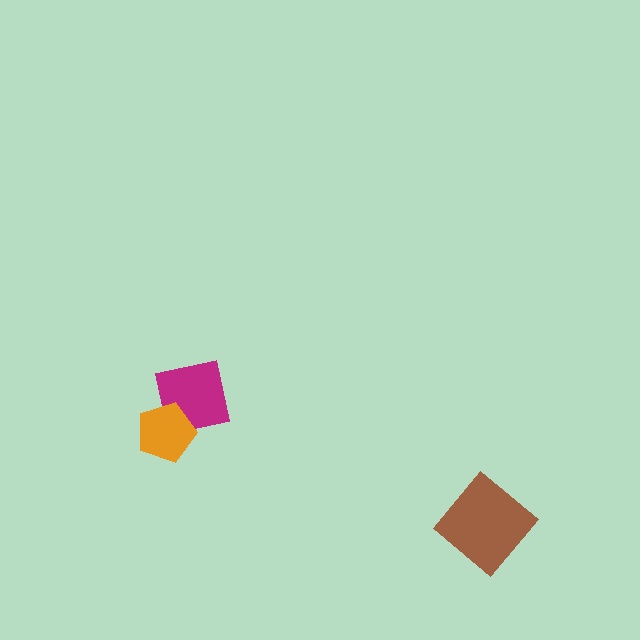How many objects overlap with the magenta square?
1 object overlaps with the magenta square.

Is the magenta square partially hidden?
Yes, it is partially covered by another shape.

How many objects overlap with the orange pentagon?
1 object overlaps with the orange pentagon.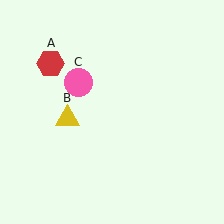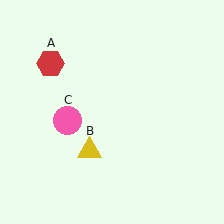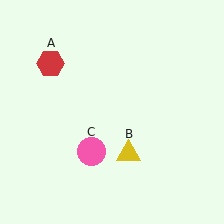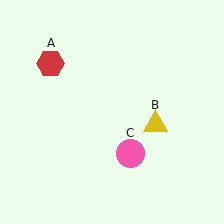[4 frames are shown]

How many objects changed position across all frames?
2 objects changed position: yellow triangle (object B), pink circle (object C).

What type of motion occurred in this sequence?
The yellow triangle (object B), pink circle (object C) rotated counterclockwise around the center of the scene.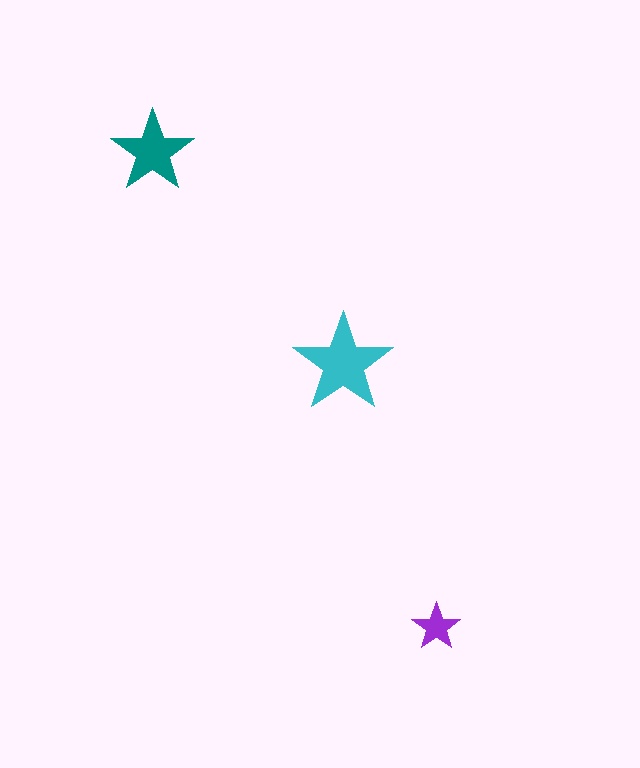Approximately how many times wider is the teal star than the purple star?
About 1.5 times wider.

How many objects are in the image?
There are 3 objects in the image.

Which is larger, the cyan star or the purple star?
The cyan one.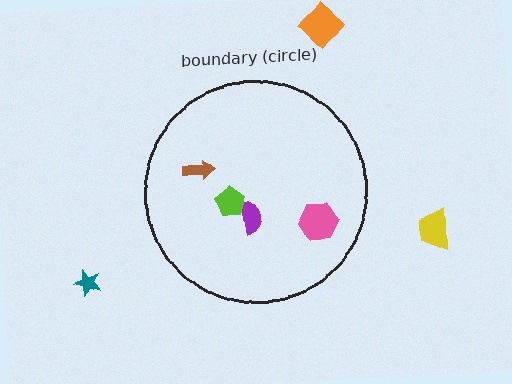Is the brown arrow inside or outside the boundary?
Inside.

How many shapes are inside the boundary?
4 inside, 3 outside.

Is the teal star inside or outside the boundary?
Outside.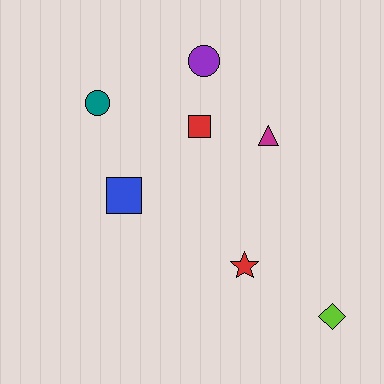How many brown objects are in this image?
There are no brown objects.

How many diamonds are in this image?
There is 1 diamond.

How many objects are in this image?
There are 7 objects.